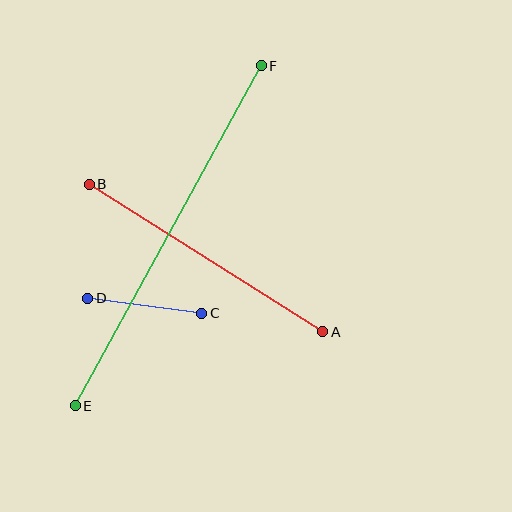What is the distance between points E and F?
The distance is approximately 388 pixels.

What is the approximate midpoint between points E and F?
The midpoint is at approximately (168, 236) pixels.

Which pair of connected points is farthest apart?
Points E and F are farthest apart.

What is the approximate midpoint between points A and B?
The midpoint is at approximately (206, 258) pixels.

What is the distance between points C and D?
The distance is approximately 115 pixels.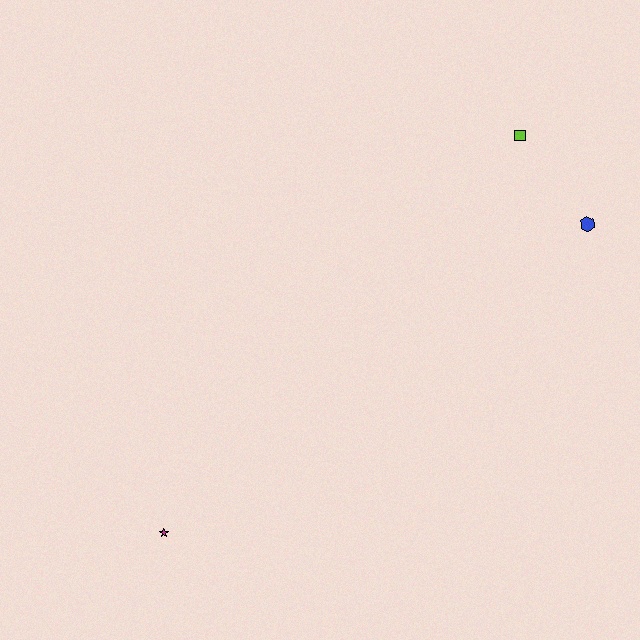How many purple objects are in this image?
There are no purple objects.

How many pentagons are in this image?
There are no pentagons.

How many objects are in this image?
There are 3 objects.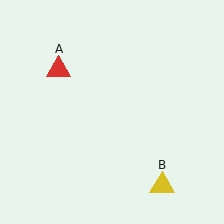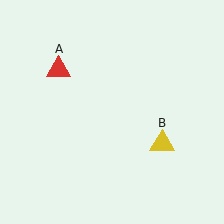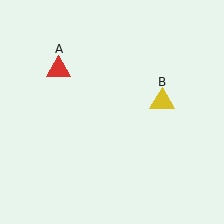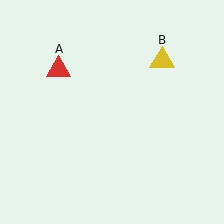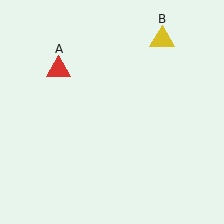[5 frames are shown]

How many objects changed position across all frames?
1 object changed position: yellow triangle (object B).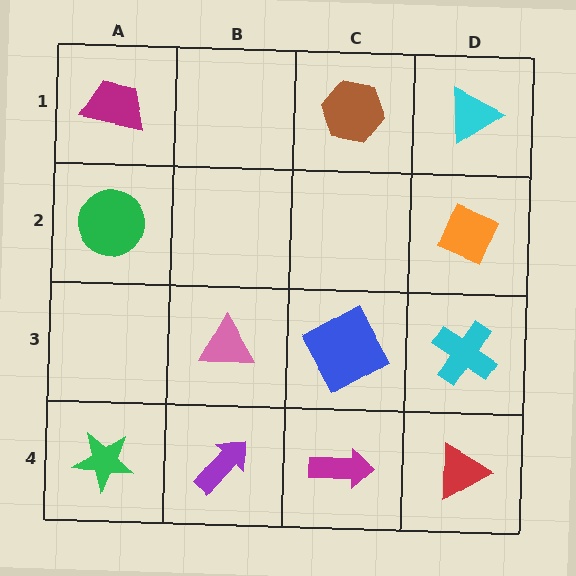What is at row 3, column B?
A pink triangle.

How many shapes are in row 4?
4 shapes.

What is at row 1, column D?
A cyan triangle.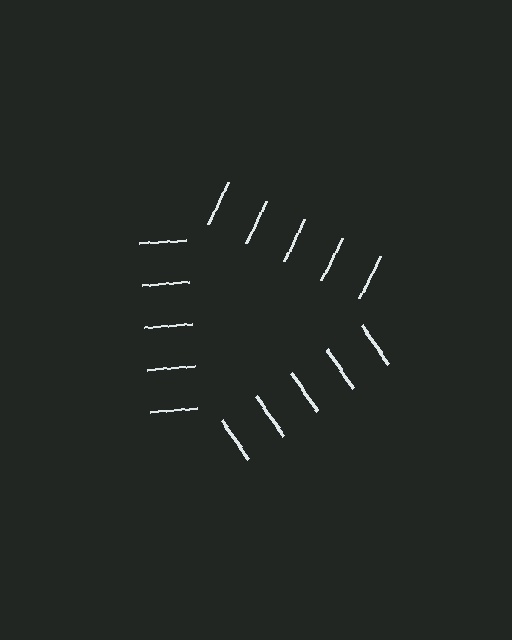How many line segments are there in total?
15 — 5 along each of the 3 edges.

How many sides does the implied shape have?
3 sides — the line-ends trace a triangle.